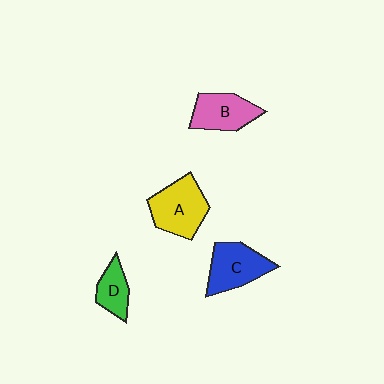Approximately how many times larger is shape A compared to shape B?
Approximately 1.2 times.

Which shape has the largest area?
Shape A (yellow).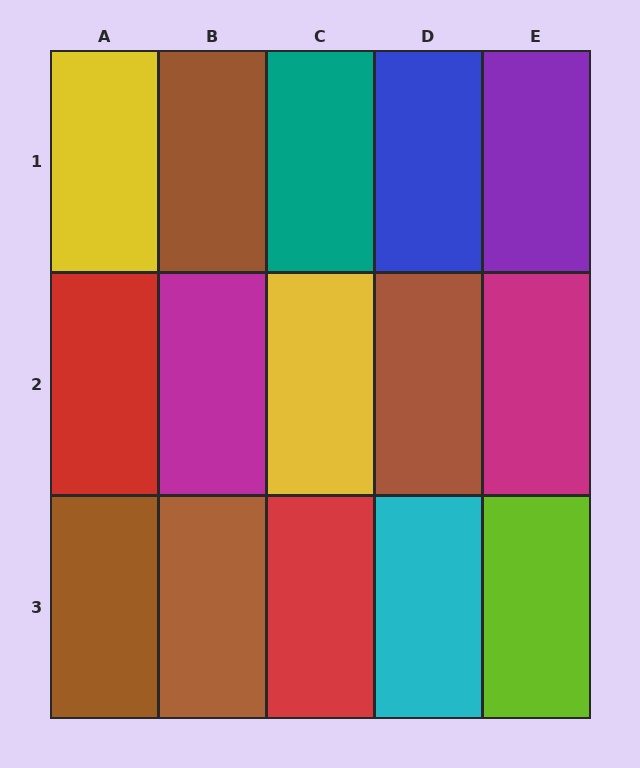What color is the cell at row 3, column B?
Brown.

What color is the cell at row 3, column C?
Red.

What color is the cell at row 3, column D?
Cyan.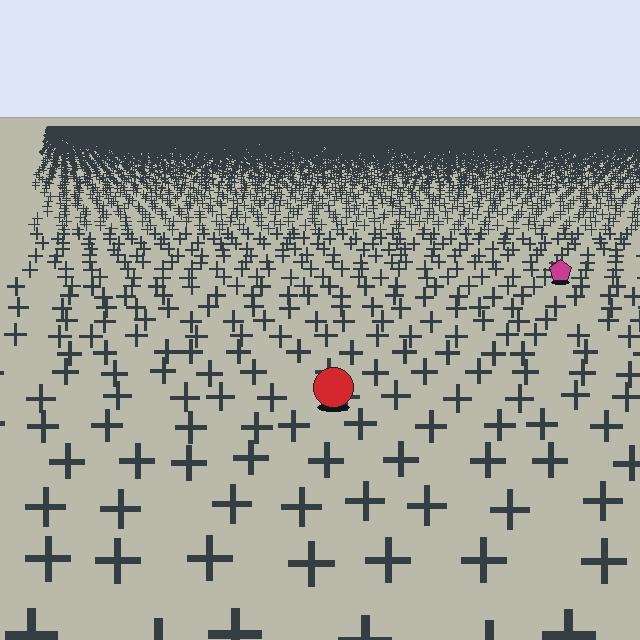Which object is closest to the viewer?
The red circle is closest. The texture marks near it are larger and more spread out.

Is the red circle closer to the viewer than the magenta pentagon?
Yes. The red circle is closer — you can tell from the texture gradient: the ground texture is coarser near it.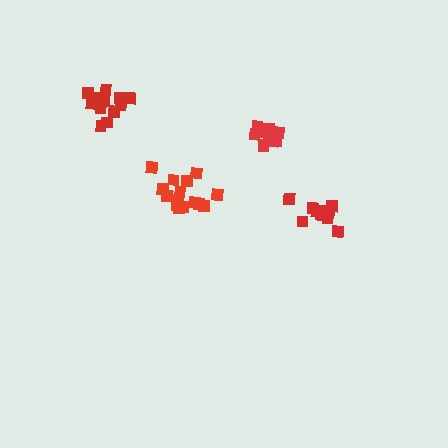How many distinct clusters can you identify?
There are 4 distinct clusters.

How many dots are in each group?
Group 1: 10 dots, Group 2: 11 dots, Group 3: 15 dots, Group 4: 14 dots (50 total).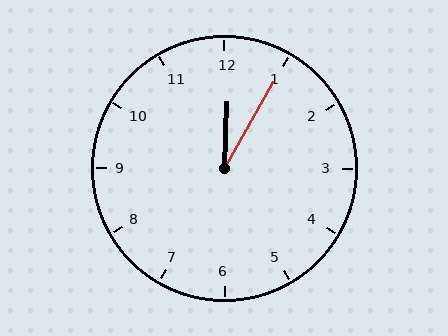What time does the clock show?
12:05.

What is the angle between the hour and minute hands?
Approximately 28 degrees.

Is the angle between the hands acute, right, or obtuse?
It is acute.